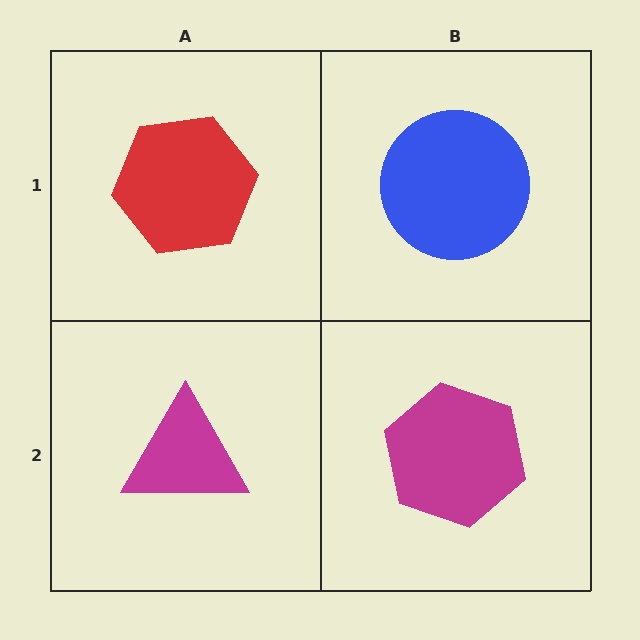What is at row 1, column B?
A blue circle.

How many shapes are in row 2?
2 shapes.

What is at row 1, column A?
A red hexagon.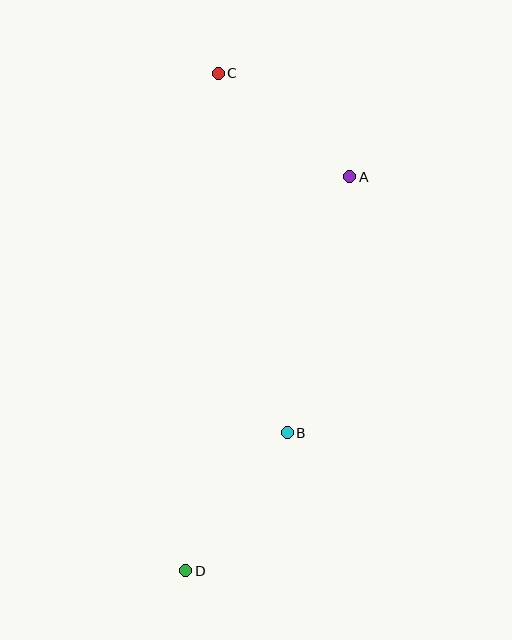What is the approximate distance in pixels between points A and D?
The distance between A and D is approximately 427 pixels.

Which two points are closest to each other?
Points A and C are closest to each other.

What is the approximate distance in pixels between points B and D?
The distance between B and D is approximately 171 pixels.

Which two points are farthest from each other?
Points C and D are farthest from each other.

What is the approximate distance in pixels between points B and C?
The distance between B and C is approximately 366 pixels.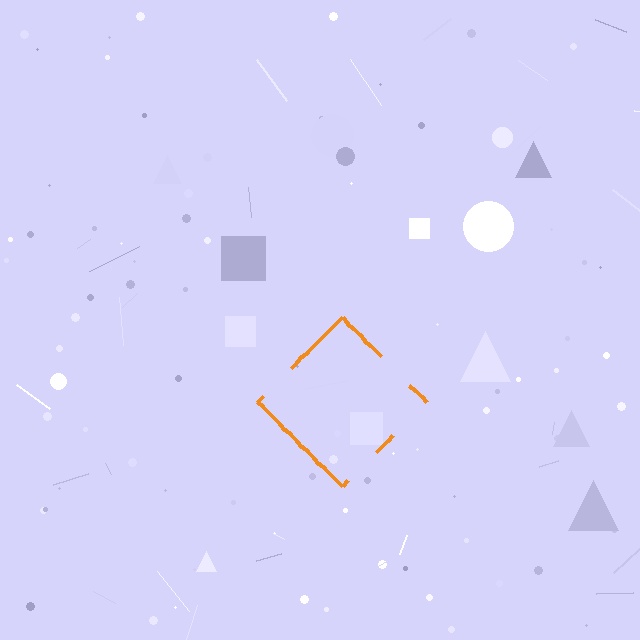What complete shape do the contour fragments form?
The contour fragments form a diamond.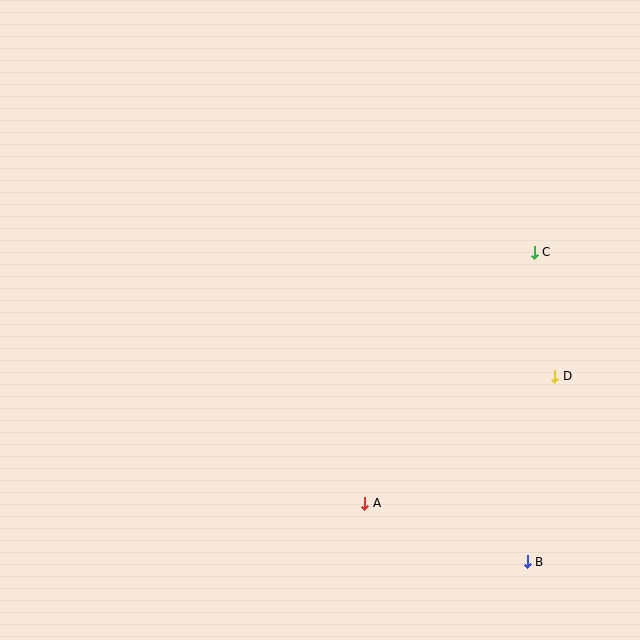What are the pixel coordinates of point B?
Point B is at (527, 562).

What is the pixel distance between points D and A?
The distance between D and A is 228 pixels.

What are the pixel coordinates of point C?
Point C is at (534, 252).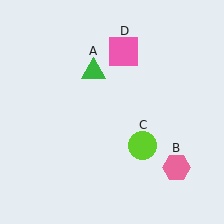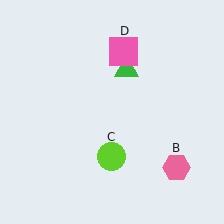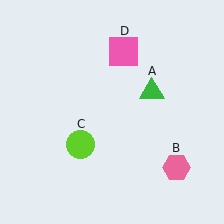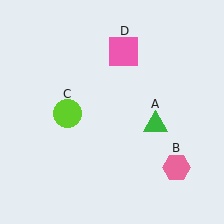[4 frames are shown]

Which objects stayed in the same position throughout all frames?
Pink hexagon (object B) and pink square (object D) remained stationary.